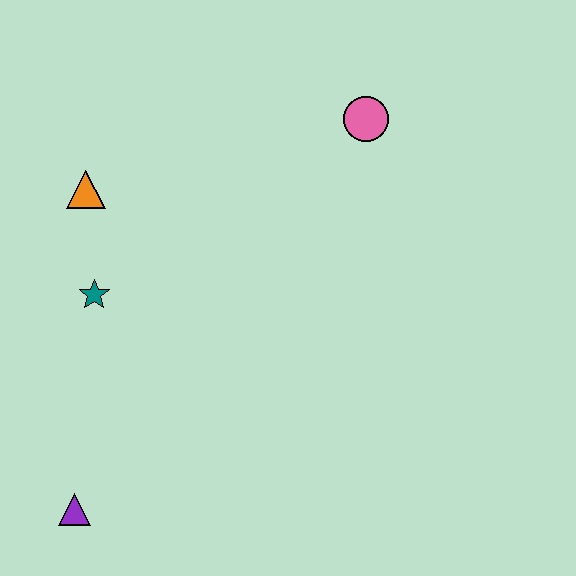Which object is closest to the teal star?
The orange triangle is closest to the teal star.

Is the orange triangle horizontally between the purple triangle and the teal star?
Yes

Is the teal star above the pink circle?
No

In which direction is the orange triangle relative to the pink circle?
The orange triangle is to the left of the pink circle.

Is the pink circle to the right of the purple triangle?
Yes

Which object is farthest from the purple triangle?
The pink circle is farthest from the purple triangle.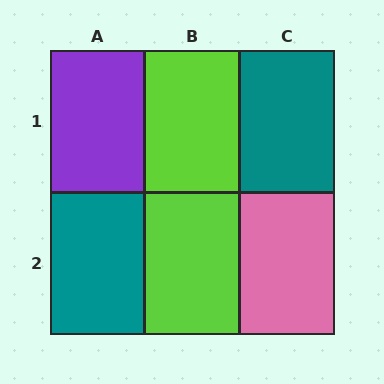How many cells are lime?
2 cells are lime.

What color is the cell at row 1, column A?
Purple.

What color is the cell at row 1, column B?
Lime.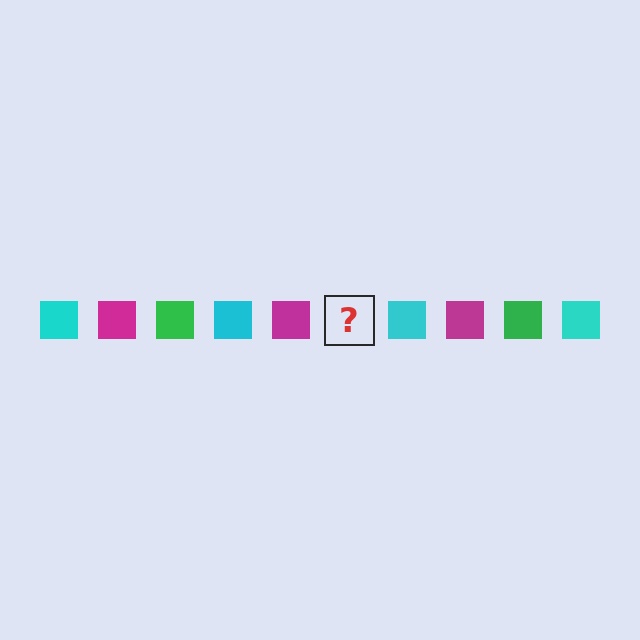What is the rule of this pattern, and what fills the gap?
The rule is that the pattern cycles through cyan, magenta, green squares. The gap should be filled with a green square.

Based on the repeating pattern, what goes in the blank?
The blank should be a green square.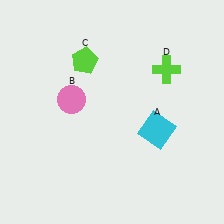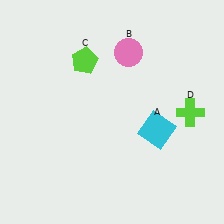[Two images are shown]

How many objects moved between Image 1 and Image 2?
2 objects moved between the two images.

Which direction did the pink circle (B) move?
The pink circle (B) moved right.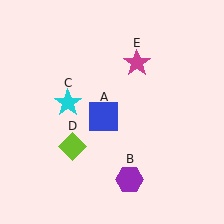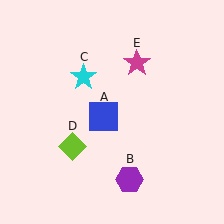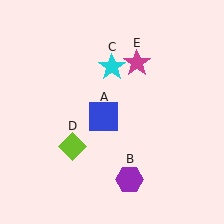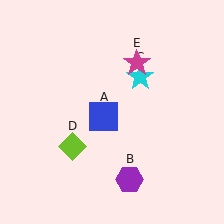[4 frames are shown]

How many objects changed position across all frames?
1 object changed position: cyan star (object C).